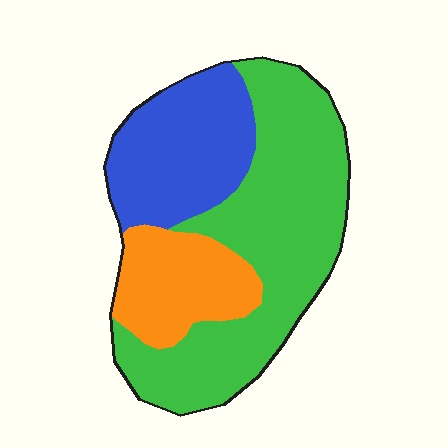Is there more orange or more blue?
Blue.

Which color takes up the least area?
Orange, at roughly 20%.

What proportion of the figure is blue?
Blue takes up between a quarter and a half of the figure.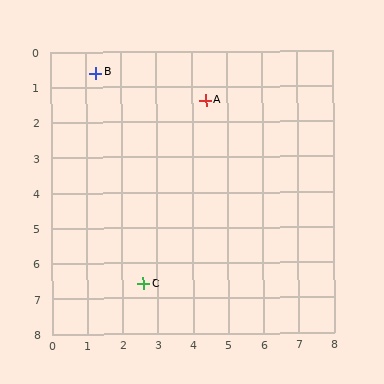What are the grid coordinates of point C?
Point C is at approximately (2.6, 6.6).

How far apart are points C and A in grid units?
Points C and A are about 5.5 grid units apart.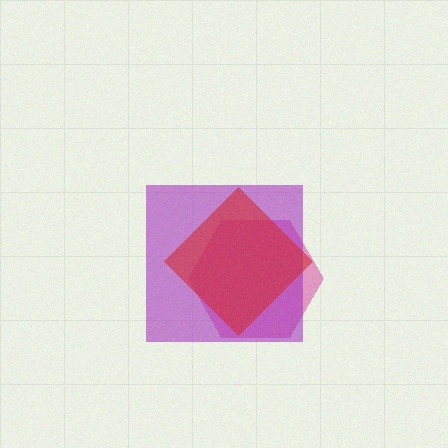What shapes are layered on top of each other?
The layered shapes are: a pink hexagon, a purple square, a red diamond.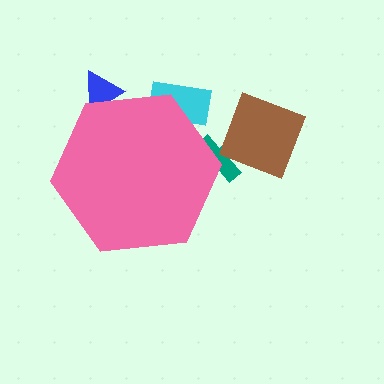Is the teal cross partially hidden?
Yes, the teal cross is partially hidden behind the pink hexagon.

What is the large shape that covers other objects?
A pink hexagon.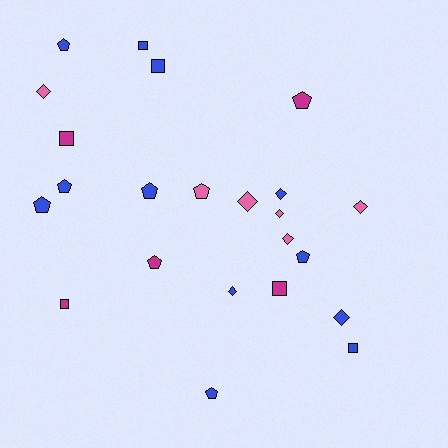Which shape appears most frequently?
Pentagon, with 9 objects.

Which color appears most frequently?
Blue, with 12 objects.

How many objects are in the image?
There are 23 objects.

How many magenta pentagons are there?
There are 2 magenta pentagons.